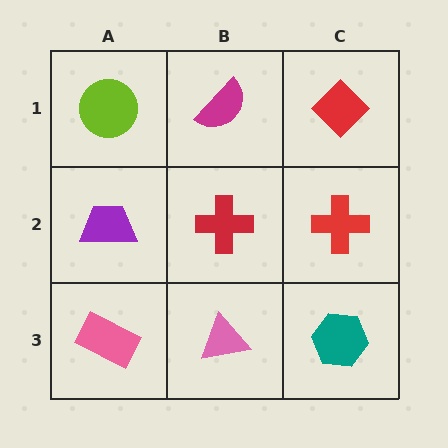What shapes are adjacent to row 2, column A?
A lime circle (row 1, column A), a pink rectangle (row 3, column A), a red cross (row 2, column B).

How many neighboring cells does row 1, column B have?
3.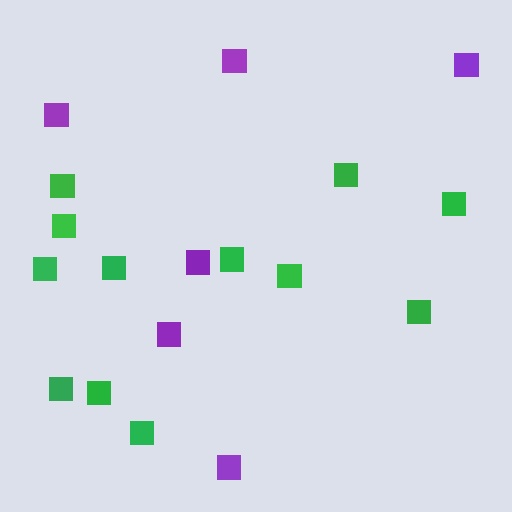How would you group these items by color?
There are 2 groups: one group of purple squares (6) and one group of green squares (12).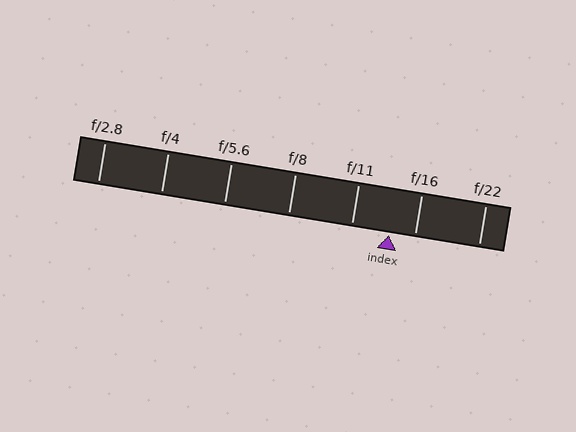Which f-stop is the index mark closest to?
The index mark is closest to f/16.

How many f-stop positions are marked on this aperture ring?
There are 7 f-stop positions marked.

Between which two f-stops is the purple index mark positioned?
The index mark is between f/11 and f/16.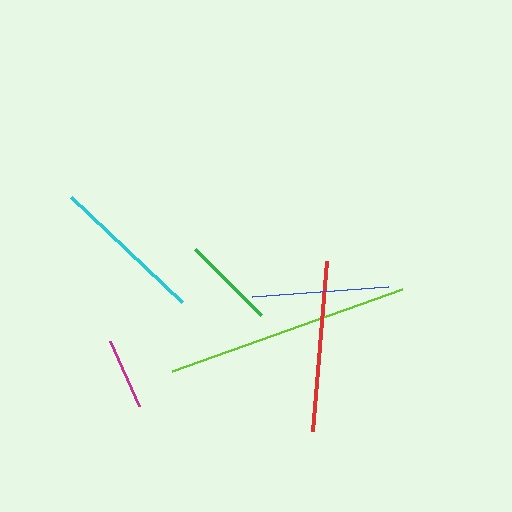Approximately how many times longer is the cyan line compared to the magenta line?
The cyan line is approximately 2.1 times the length of the magenta line.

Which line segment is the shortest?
The magenta line is the shortest at approximately 71 pixels.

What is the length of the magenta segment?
The magenta segment is approximately 71 pixels long.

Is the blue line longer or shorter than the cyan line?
The cyan line is longer than the blue line.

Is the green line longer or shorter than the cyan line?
The cyan line is longer than the green line.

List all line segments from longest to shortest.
From longest to shortest: lime, red, cyan, blue, green, magenta.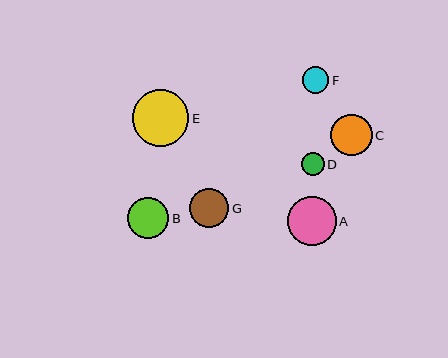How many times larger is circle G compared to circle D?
Circle G is approximately 1.7 times the size of circle D.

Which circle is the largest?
Circle E is the largest with a size of approximately 57 pixels.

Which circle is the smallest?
Circle D is the smallest with a size of approximately 23 pixels.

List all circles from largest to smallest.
From largest to smallest: E, A, B, C, G, F, D.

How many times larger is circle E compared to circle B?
Circle E is approximately 1.4 times the size of circle B.